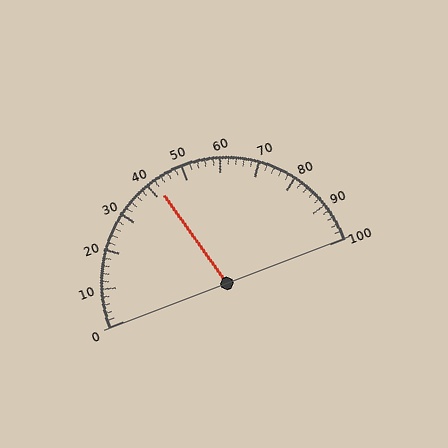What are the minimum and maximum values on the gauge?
The gauge ranges from 0 to 100.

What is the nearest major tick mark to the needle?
The nearest major tick mark is 40.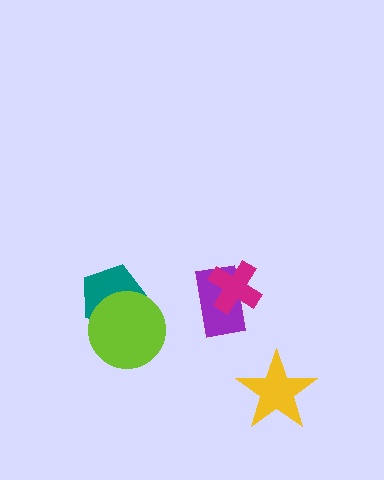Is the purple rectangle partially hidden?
Yes, it is partially covered by another shape.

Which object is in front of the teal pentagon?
The lime circle is in front of the teal pentagon.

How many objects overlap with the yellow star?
0 objects overlap with the yellow star.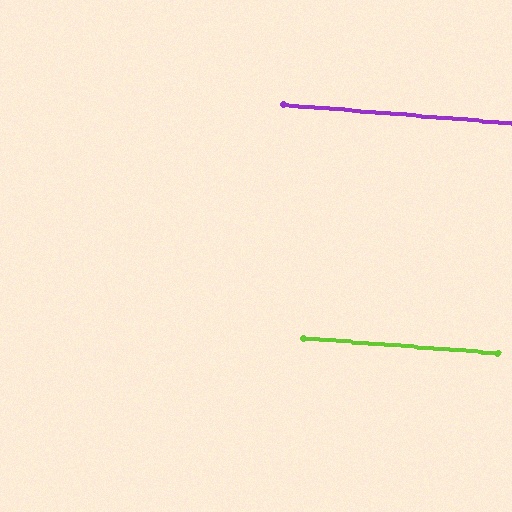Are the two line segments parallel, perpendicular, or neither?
Parallel — their directions differ by only 0.1°.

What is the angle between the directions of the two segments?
Approximately 0 degrees.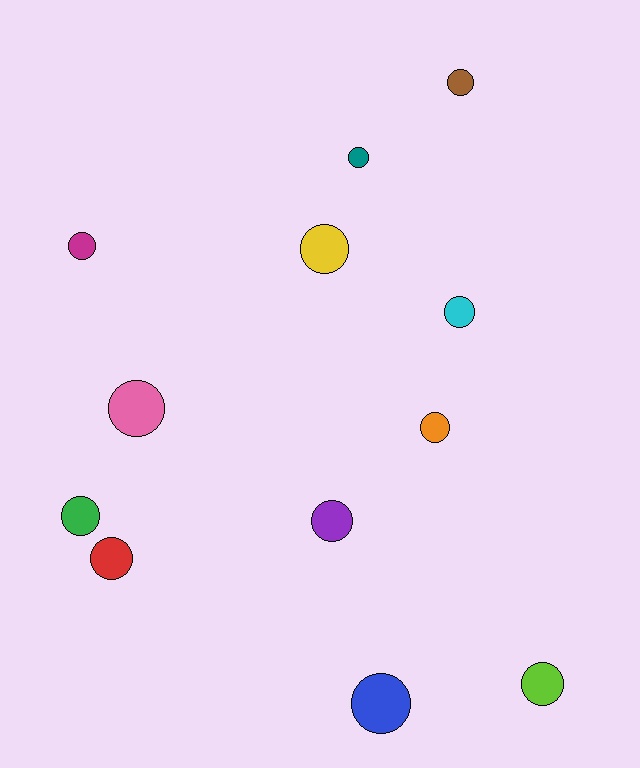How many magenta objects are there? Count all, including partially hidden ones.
There is 1 magenta object.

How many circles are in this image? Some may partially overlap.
There are 12 circles.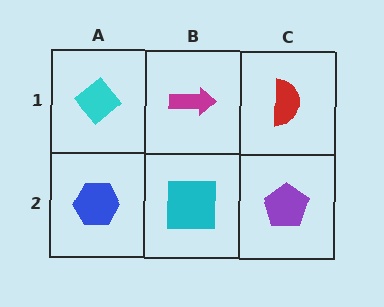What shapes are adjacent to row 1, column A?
A blue hexagon (row 2, column A), a magenta arrow (row 1, column B).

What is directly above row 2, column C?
A red semicircle.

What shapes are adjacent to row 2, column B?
A magenta arrow (row 1, column B), a blue hexagon (row 2, column A), a purple pentagon (row 2, column C).